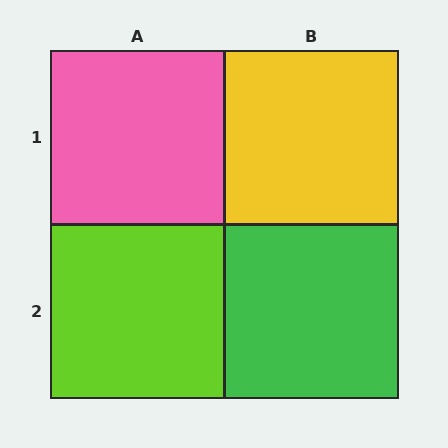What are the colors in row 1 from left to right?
Pink, yellow.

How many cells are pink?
1 cell is pink.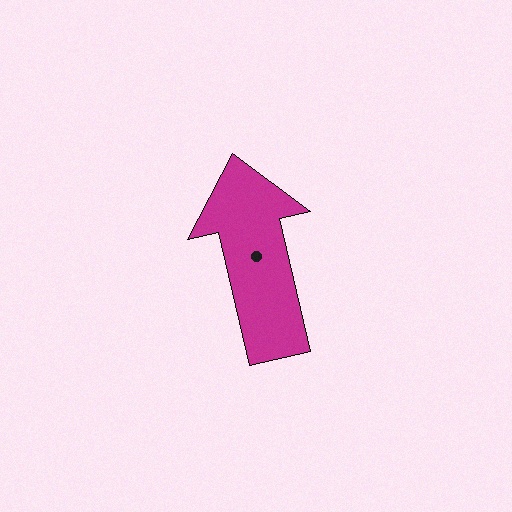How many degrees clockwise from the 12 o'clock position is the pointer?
Approximately 347 degrees.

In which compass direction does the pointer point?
North.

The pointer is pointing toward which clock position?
Roughly 12 o'clock.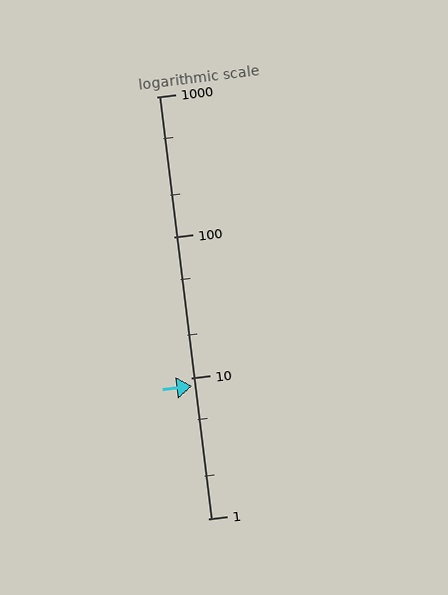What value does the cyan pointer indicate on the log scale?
The pointer indicates approximately 8.7.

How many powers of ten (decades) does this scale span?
The scale spans 3 decades, from 1 to 1000.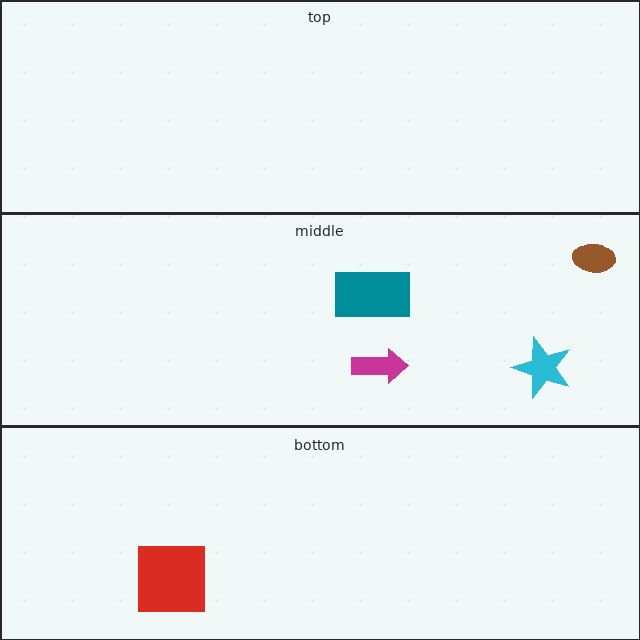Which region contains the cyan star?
The middle region.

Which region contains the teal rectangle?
The middle region.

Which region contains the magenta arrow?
The middle region.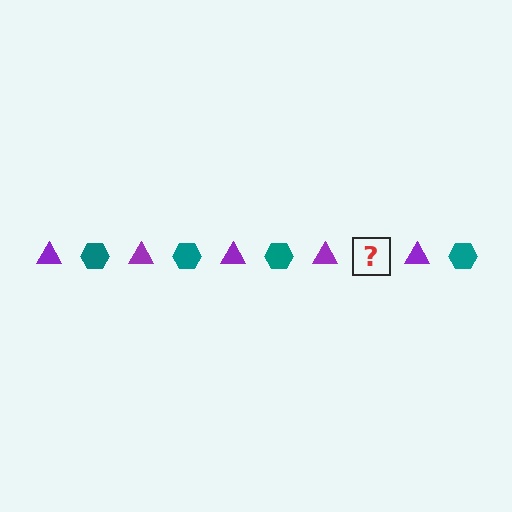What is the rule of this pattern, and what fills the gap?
The rule is that the pattern alternates between purple triangle and teal hexagon. The gap should be filled with a teal hexagon.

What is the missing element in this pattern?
The missing element is a teal hexagon.